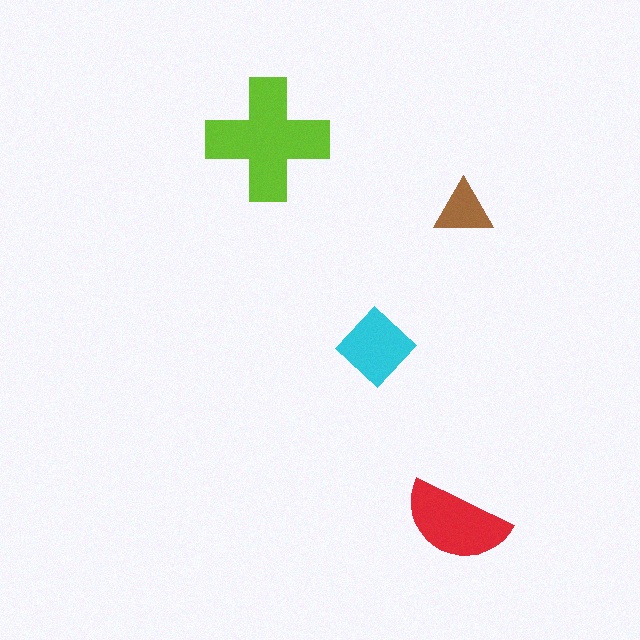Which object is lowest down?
The red semicircle is bottommost.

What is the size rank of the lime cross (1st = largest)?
1st.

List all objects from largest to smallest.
The lime cross, the red semicircle, the cyan diamond, the brown triangle.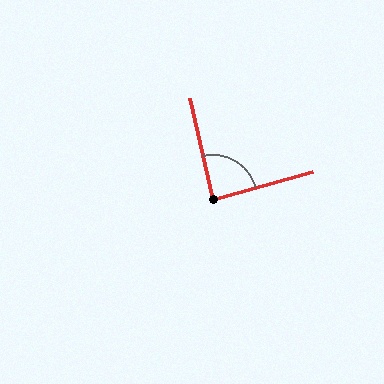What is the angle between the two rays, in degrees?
Approximately 88 degrees.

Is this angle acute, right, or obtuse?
It is approximately a right angle.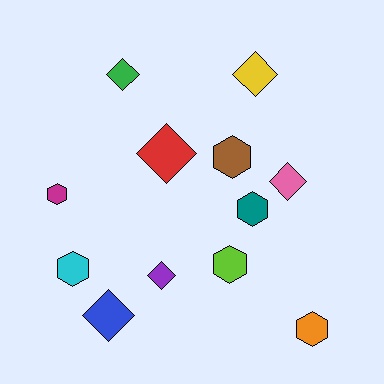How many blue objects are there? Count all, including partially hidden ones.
There is 1 blue object.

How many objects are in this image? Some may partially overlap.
There are 12 objects.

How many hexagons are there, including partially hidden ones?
There are 6 hexagons.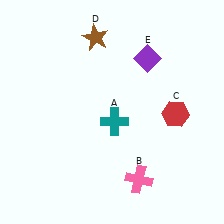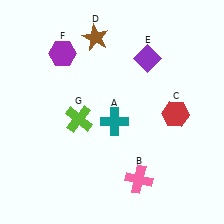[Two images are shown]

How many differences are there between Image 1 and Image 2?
There are 2 differences between the two images.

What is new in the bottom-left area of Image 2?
A lime cross (G) was added in the bottom-left area of Image 2.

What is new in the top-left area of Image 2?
A purple hexagon (F) was added in the top-left area of Image 2.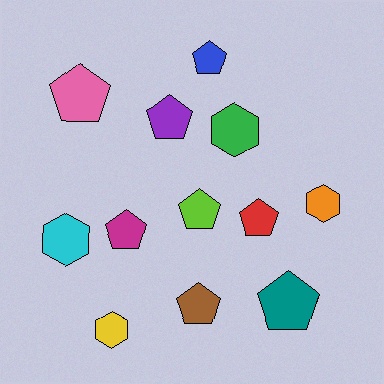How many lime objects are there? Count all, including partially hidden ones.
There is 1 lime object.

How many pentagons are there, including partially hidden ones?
There are 8 pentagons.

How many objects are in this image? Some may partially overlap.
There are 12 objects.